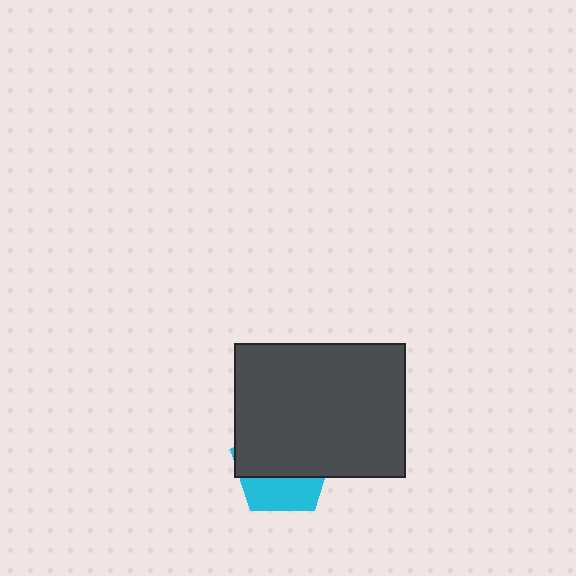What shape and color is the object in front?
The object in front is a dark gray rectangle.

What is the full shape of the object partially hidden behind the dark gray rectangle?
The partially hidden object is a cyan pentagon.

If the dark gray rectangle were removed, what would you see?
You would see the complete cyan pentagon.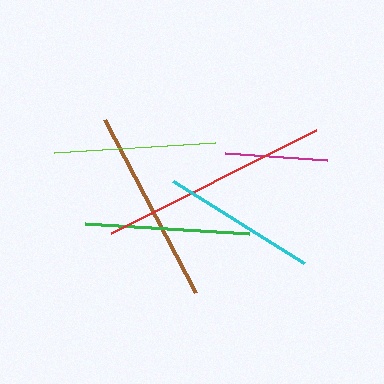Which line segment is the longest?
The red line is the longest at approximately 230 pixels.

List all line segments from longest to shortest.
From longest to shortest: red, brown, green, lime, cyan, magenta.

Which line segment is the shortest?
The magenta line is the shortest at approximately 102 pixels.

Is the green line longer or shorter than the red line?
The red line is longer than the green line.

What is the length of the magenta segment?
The magenta segment is approximately 102 pixels long.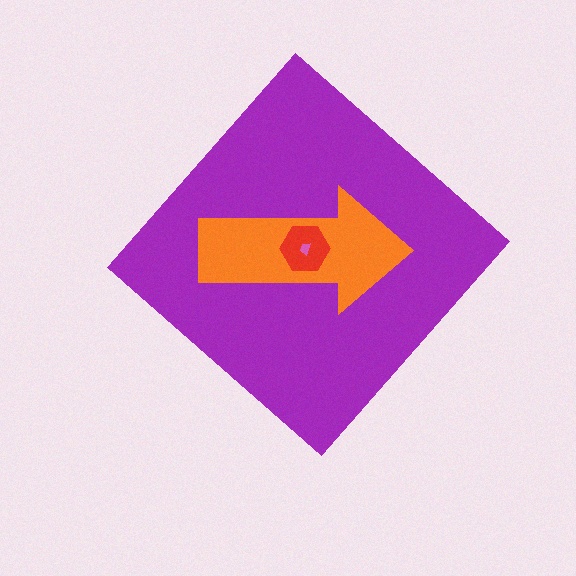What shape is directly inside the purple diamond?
The orange arrow.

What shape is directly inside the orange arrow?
The red hexagon.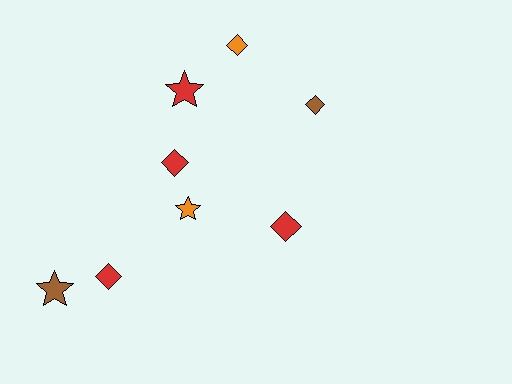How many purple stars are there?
There are no purple stars.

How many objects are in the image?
There are 8 objects.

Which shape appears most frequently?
Diamond, with 5 objects.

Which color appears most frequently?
Red, with 4 objects.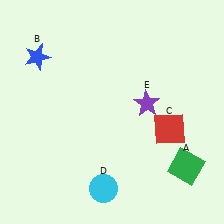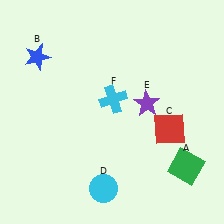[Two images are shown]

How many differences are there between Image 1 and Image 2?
There is 1 difference between the two images.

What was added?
A cyan cross (F) was added in Image 2.